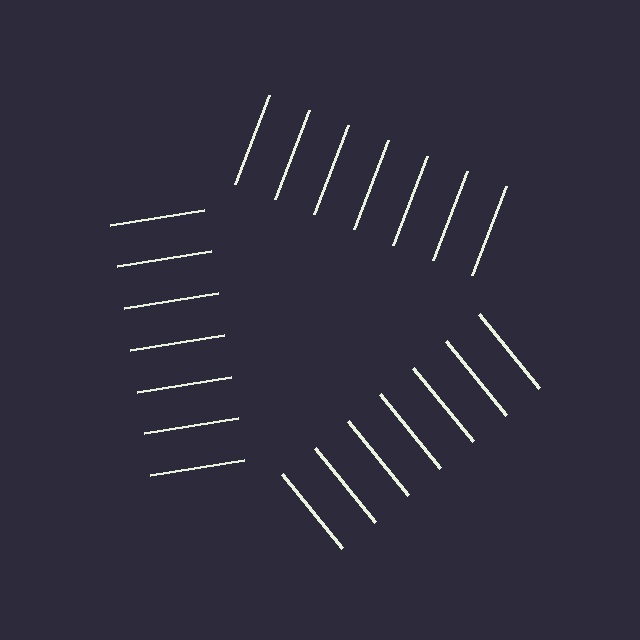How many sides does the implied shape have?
3 sides — the line-ends trace a triangle.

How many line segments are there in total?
21 — 7 along each of the 3 edges.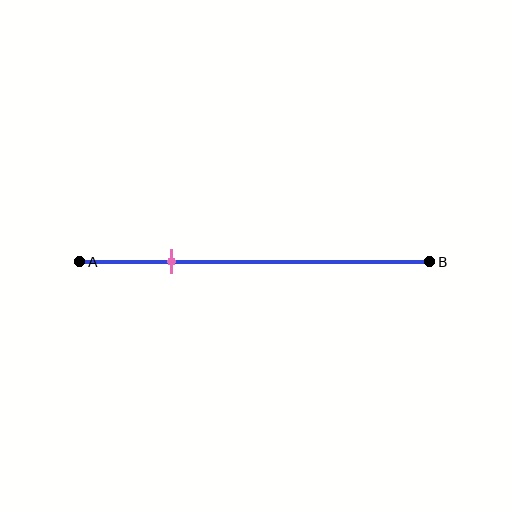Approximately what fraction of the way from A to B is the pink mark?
The pink mark is approximately 25% of the way from A to B.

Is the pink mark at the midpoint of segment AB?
No, the mark is at about 25% from A, not at the 50% midpoint.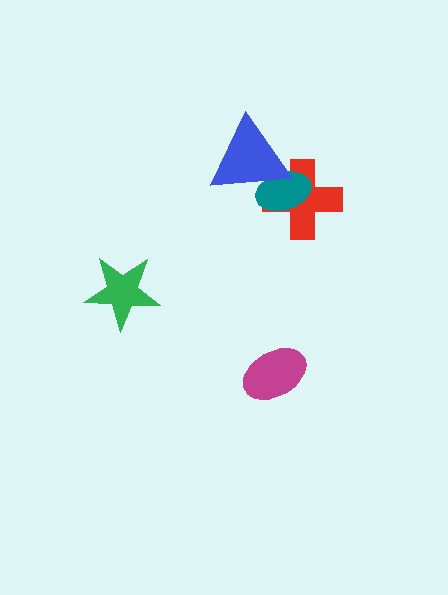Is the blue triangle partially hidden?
No, no other shape covers it.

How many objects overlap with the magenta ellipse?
0 objects overlap with the magenta ellipse.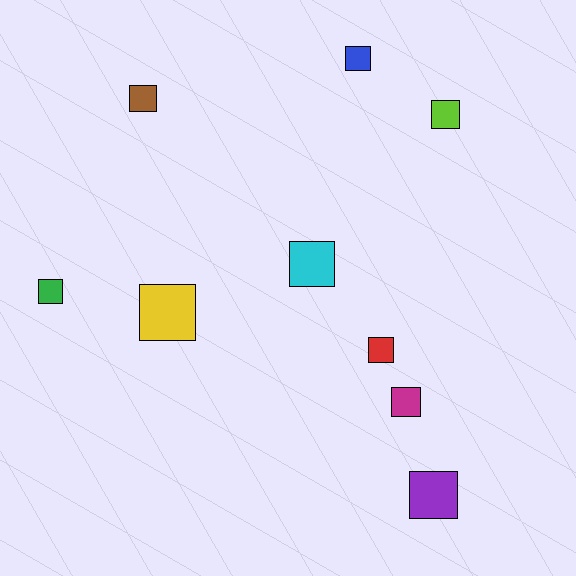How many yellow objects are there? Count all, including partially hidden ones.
There is 1 yellow object.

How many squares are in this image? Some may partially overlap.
There are 9 squares.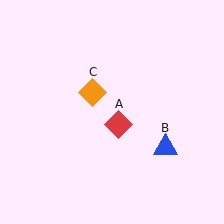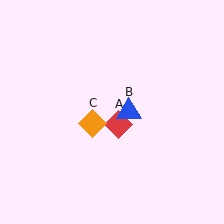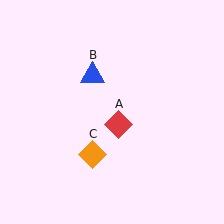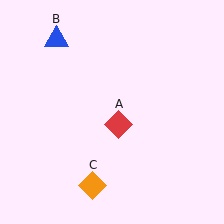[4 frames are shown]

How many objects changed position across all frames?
2 objects changed position: blue triangle (object B), orange diamond (object C).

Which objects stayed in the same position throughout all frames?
Red diamond (object A) remained stationary.